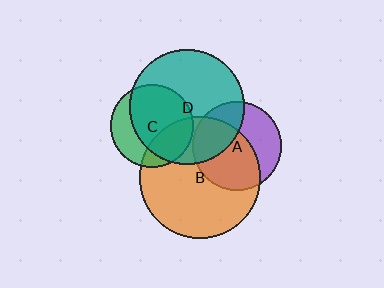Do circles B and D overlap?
Yes.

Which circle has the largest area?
Circle B (orange).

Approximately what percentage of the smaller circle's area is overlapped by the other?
Approximately 30%.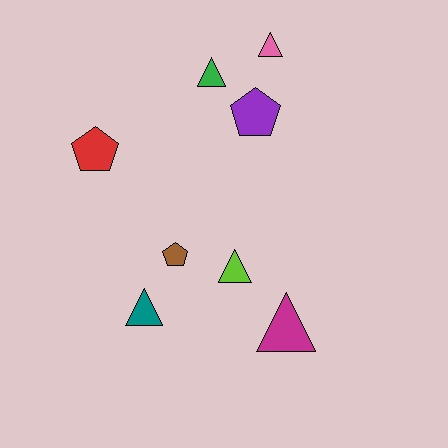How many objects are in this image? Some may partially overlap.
There are 8 objects.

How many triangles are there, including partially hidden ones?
There are 5 triangles.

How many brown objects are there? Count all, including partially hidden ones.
There is 1 brown object.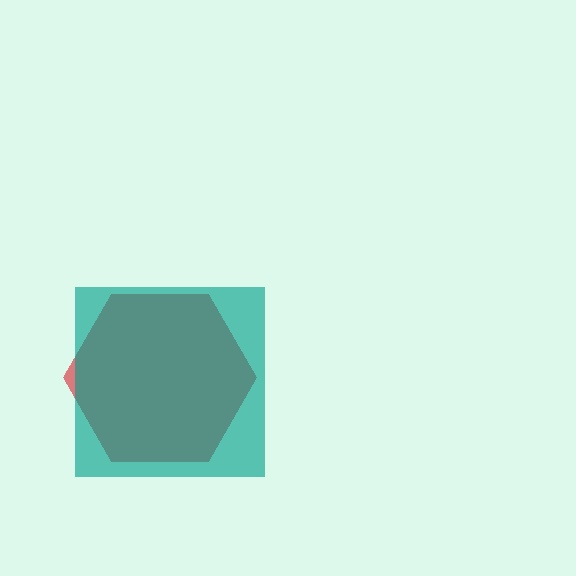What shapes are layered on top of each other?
The layered shapes are: a red hexagon, a teal square.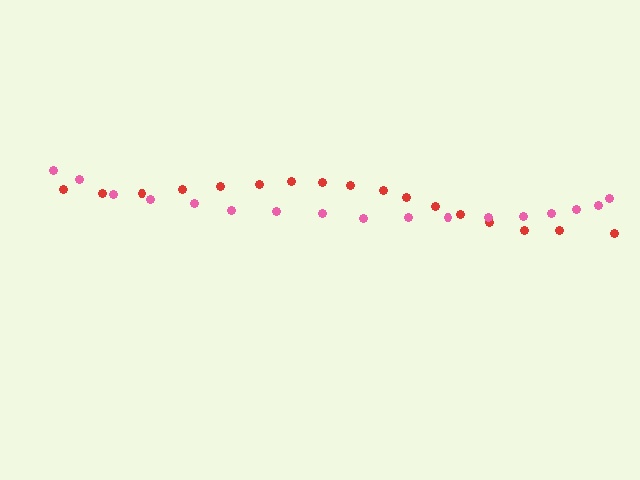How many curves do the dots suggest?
There are 2 distinct paths.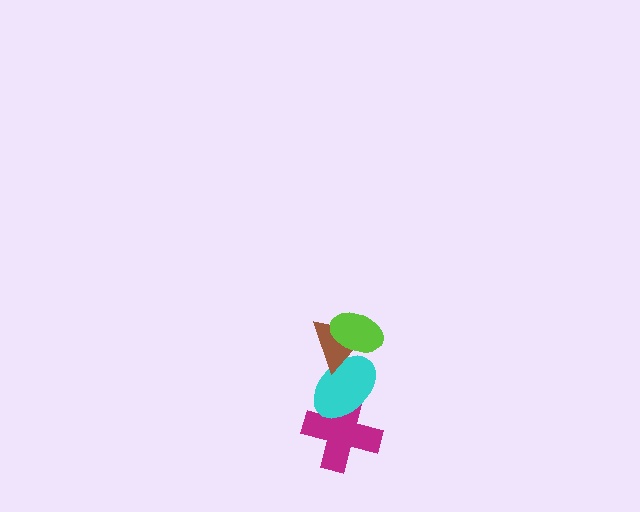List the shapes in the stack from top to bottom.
From top to bottom: the lime ellipse, the brown triangle, the cyan ellipse, the magenta cross.